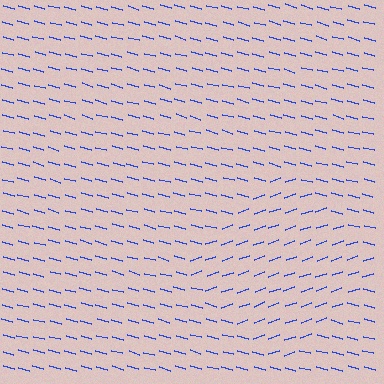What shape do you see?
I see a diamond.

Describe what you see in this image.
The image is filled with small blue line segments. A diamond region in the image has lines oriented differently from the surrounding lines, creating a visible texture boundary.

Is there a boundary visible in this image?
Yes, there is a texture boundary formed by a change in line orientation.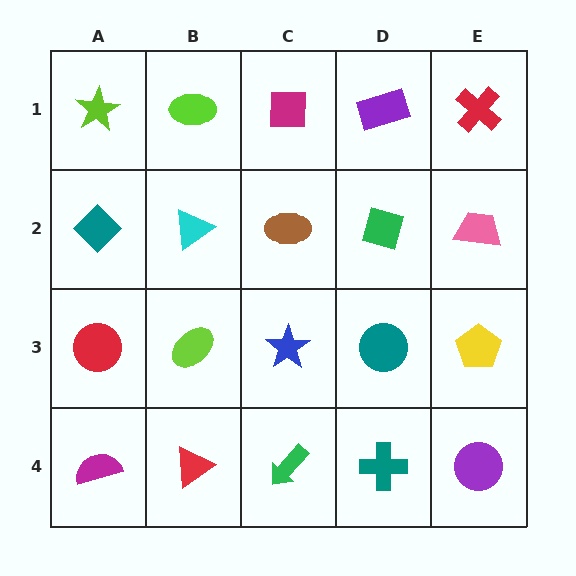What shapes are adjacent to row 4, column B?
A lime ellipse (row 3, column B), a magenta semicircle (row 4, column A), a green arrow (row 4, column C).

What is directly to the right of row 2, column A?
A cyan triangle.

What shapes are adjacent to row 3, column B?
A cyan triangle (row 2, column B), a red triangle (row 4, column B), a red circle (row 3, column A), a blue star (row 3, column C).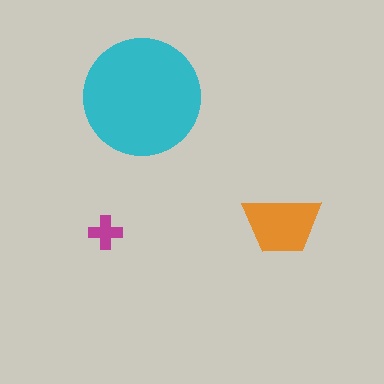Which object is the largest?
The cyan circle.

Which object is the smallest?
The magenta cross.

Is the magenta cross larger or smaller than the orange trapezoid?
Smaller.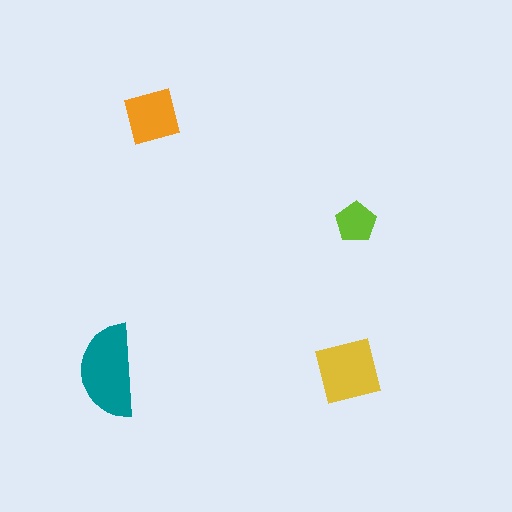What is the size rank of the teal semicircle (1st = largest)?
1st.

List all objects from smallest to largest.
The lime pentagon, the orange square, the yellow square, the teal semicircle.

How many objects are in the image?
There are 4 objects in the image.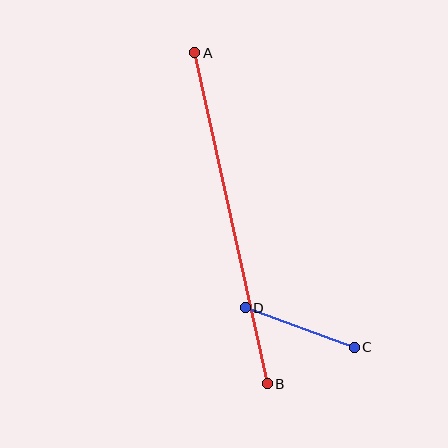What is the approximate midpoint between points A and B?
The midpoint is at approximately (231, 218) pixels.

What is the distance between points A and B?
The distance is approximately 339 pixels.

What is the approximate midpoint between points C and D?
The midpoint is at approximately (300, 328) pixels.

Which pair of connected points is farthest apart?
Points A and B are farthest apart.